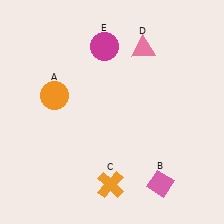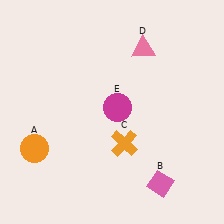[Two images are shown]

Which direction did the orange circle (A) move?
The orange circle (A) moved down.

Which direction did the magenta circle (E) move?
The magenta circle (E) moved down.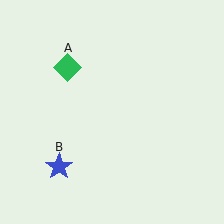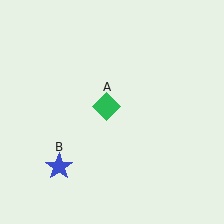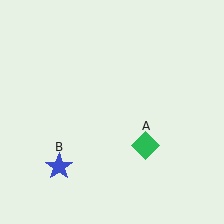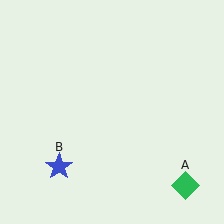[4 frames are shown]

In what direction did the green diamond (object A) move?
The green diamond (object A) moved down and to the right.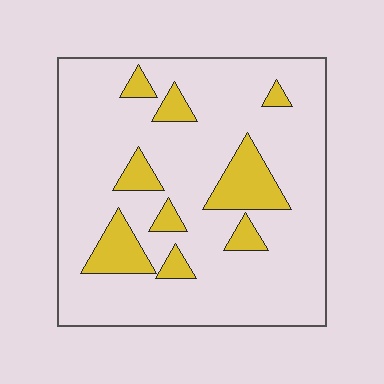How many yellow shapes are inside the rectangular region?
9.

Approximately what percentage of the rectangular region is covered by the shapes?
Approximately 15%.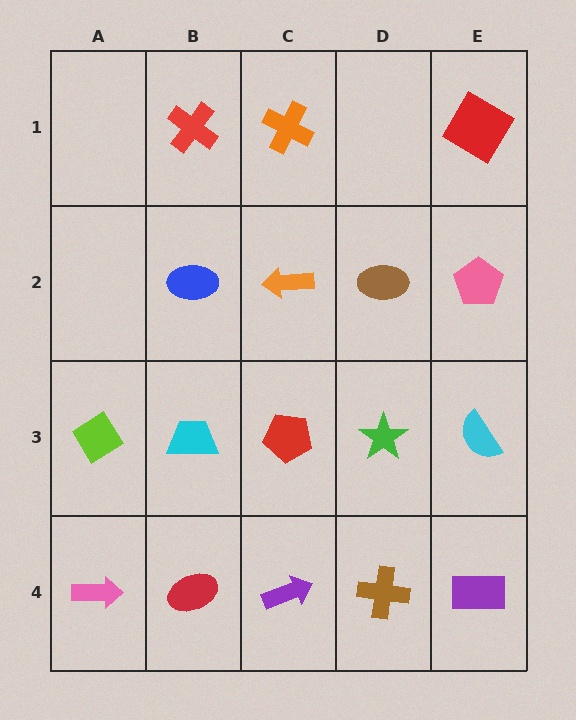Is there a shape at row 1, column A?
No, that cell is empty.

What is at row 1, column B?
A red cross.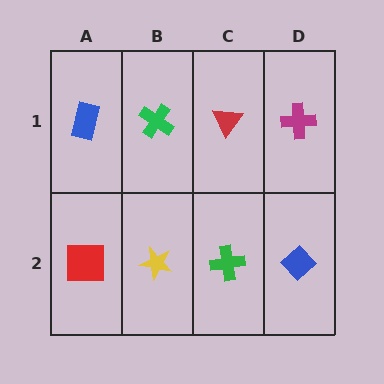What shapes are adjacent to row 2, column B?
A green cross (row 1, column B), a red square (row 2, column A), a green cross (row 2, column C).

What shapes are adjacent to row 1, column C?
A green cross (row 2, column C), a green cross (row 1, column B), a magenta cross (row 1, column D).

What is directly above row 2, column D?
A magenta cross.